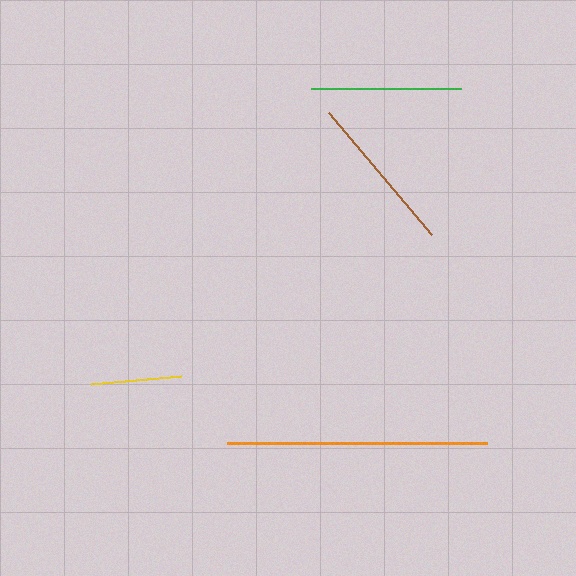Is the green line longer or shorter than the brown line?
The brown line is longer than the green line.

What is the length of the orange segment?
The orange segment is approximately 260 pixels long.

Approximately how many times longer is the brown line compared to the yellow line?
The brown line is approximately 1.8 times the length of the yellow line.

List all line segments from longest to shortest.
From longest to shortest: orange, brown, green, yellow.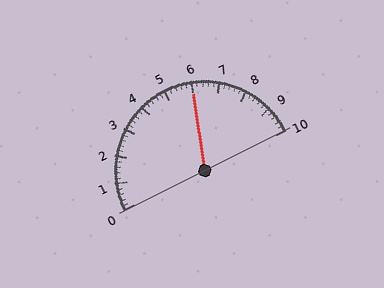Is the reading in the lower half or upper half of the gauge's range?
The reading is in the upper half of the range (0 to 10).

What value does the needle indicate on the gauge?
The needle indicates approximately 6.0.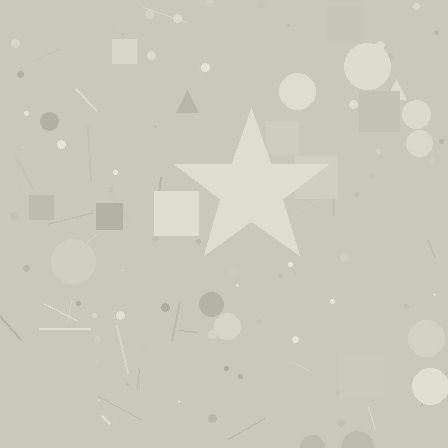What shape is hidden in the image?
A star is hidden in the image.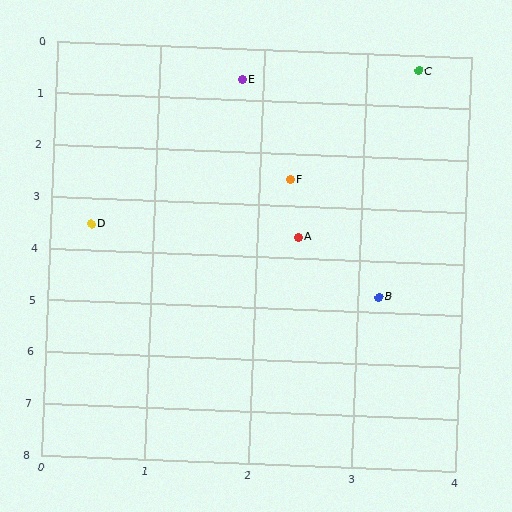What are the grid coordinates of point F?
Point F is at approximately (2.3, 2.5).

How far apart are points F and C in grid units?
Points F and C are about 2.5 grid units apart.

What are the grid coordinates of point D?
Point D is at approximately (0.4, 3.5).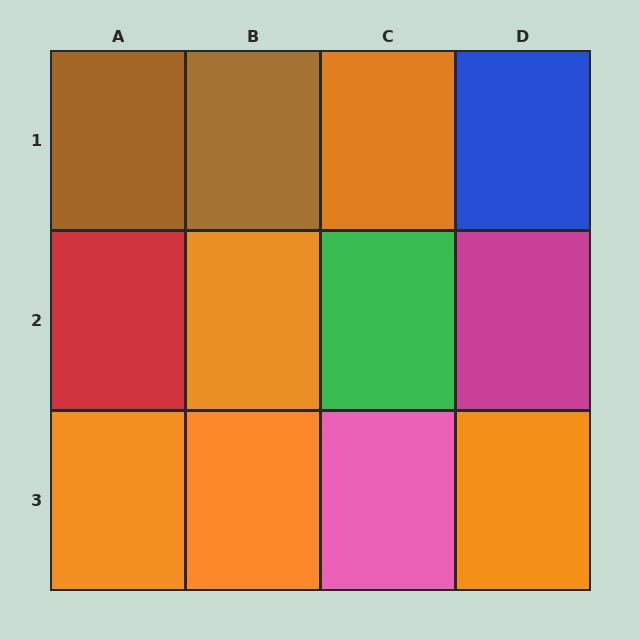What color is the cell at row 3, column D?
Orange.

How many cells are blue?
1 cell is blue.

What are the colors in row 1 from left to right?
Brown, brown, orange, blue.